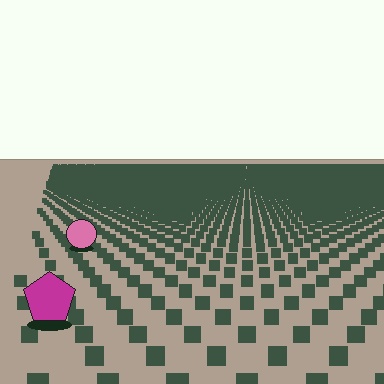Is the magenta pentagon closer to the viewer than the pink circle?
Yes. The magenta pentagon is closer — you can tell from the texture gradient: the ground texture is coarser near it.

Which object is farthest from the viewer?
The pink circle is farthest from the viewer. It appears smaller and the ground texture around it is denser.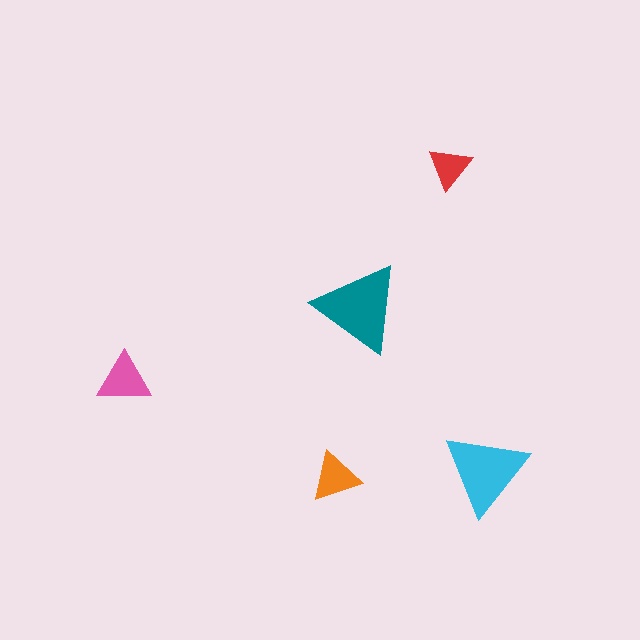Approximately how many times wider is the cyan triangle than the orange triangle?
About 1.5 times wider.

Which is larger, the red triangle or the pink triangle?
The pink one.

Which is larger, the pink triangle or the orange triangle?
The pink one.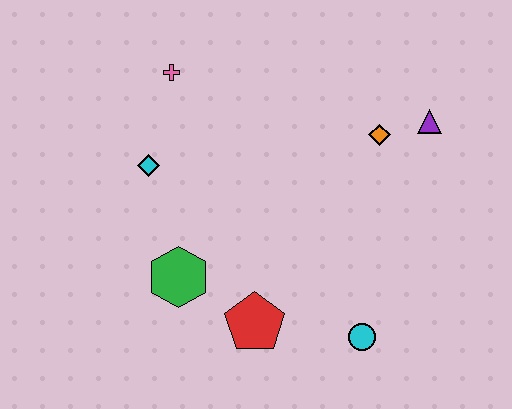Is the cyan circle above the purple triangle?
No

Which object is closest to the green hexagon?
The red pentagon is closest to the green hexagon.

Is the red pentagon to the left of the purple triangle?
Yes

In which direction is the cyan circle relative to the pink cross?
The cyan circle is below the pink cross.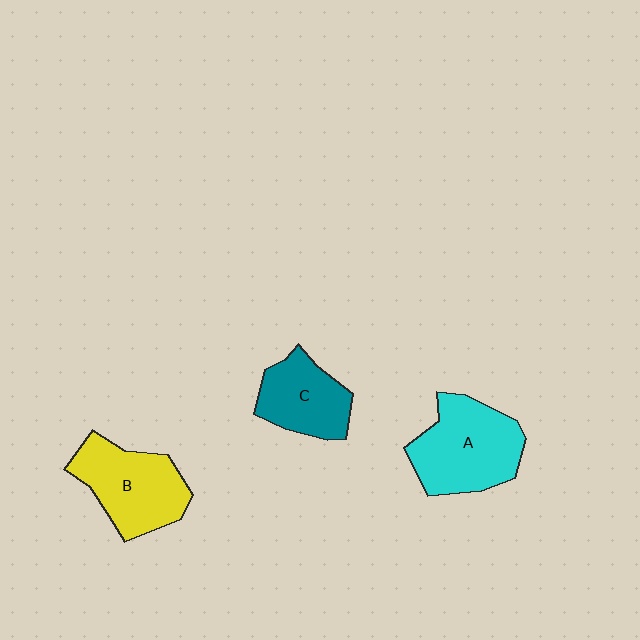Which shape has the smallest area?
Shape C (teal).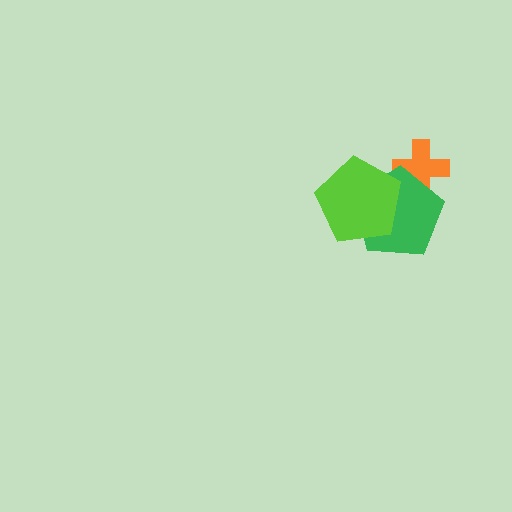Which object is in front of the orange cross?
The green pentagon is in front of the orange cross.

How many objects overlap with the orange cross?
1 object overlaps with the orange cross.